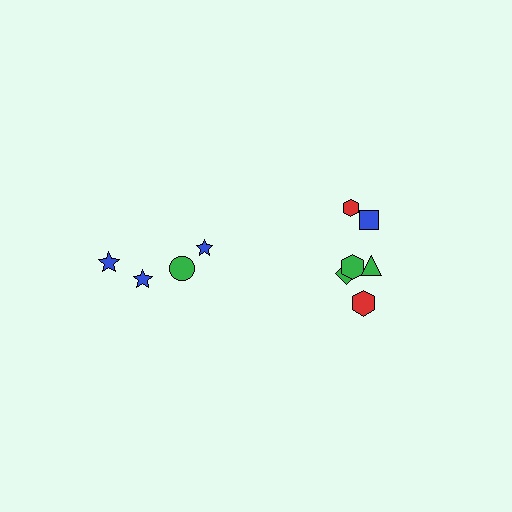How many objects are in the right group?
There are 6 objects.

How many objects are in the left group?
There are 4 objects.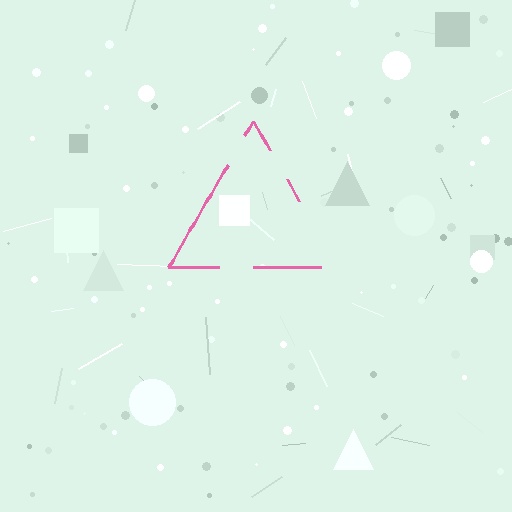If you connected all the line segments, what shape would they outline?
They would outline a triangle.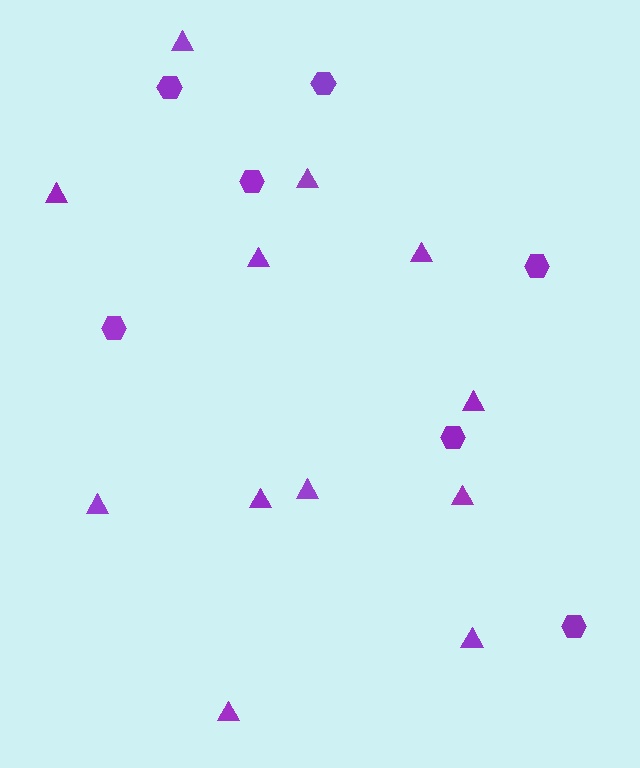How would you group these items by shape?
There are 2 groups: one group of triangles (12) and one group of hexagons (7).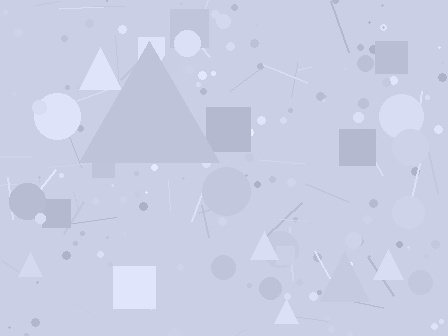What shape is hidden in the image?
A triangle is hidden in the image.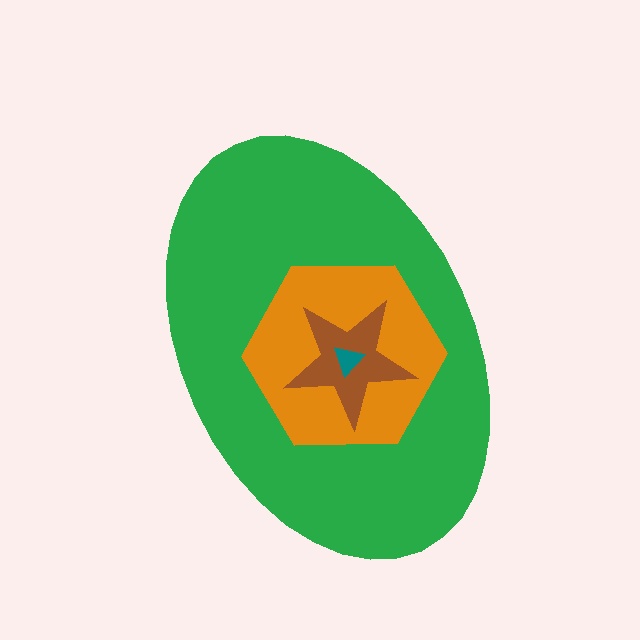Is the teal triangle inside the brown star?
Yes.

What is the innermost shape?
The teal triangle.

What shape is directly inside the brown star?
The teal triangle.